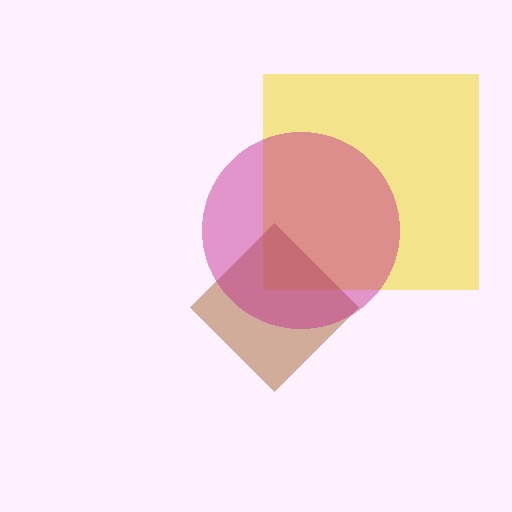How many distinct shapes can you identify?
There are 3 distinct shapes: a yellow square, a brown diamond, a magenta circle.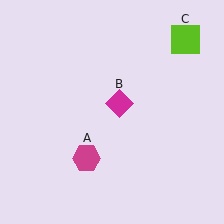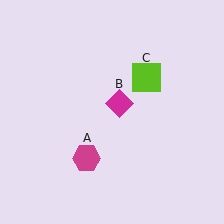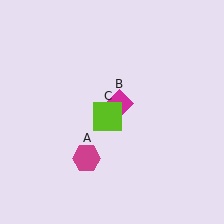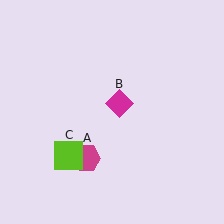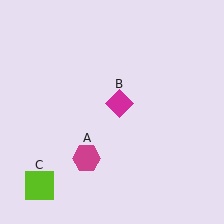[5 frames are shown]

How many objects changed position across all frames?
1 object changed position: lime square (object C).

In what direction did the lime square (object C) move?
The lime square (object C) moved down and to the left.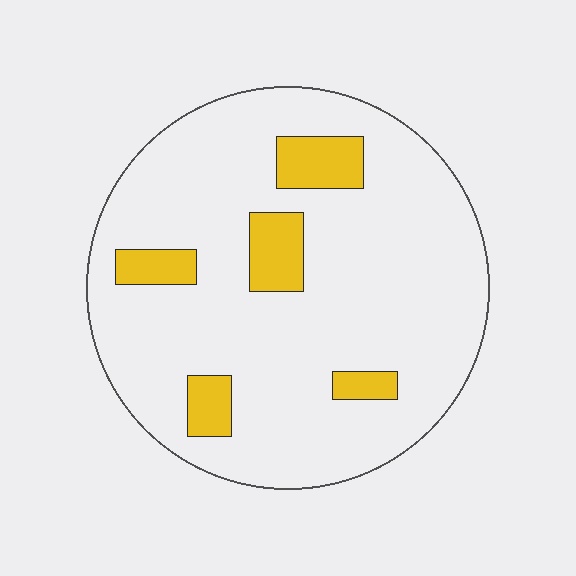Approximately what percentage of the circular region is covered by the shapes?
Approximately 15%.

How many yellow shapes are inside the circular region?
5.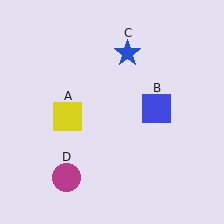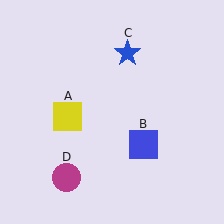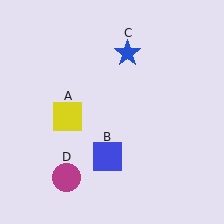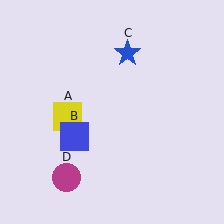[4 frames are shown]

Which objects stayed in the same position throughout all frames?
Yellow square (object A) and blue star (object C) and magenta circle (object D) remained stationary.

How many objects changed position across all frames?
1 object changed position: blue square (object B).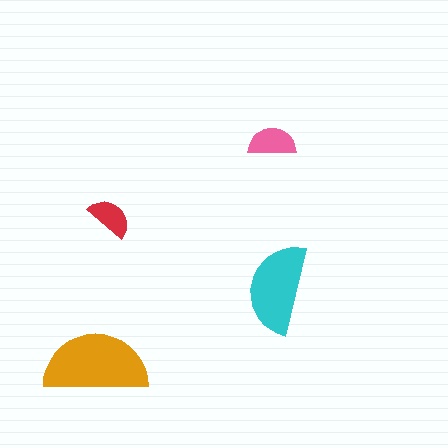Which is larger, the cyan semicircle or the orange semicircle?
The orange one.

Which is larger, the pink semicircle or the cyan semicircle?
The cyan one.